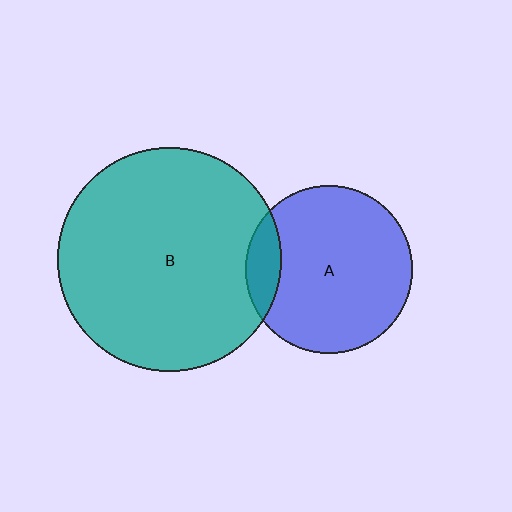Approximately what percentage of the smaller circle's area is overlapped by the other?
Approximately 15%.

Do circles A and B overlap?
Yes.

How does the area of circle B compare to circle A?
Approximately 1.8 times.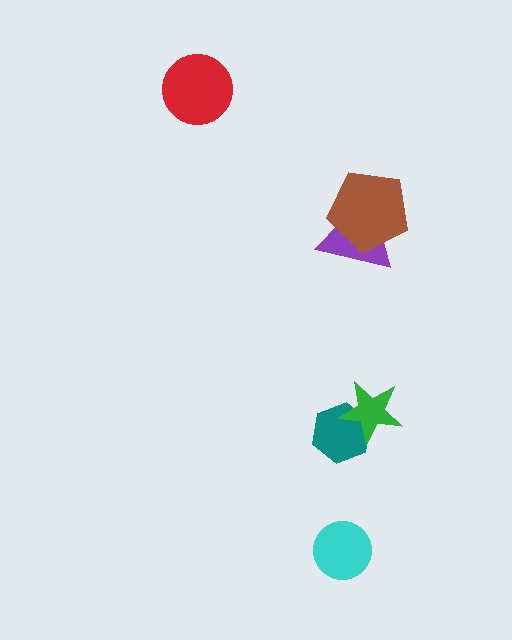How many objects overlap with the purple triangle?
1 object overlaps with the purple triangle.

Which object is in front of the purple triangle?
The brown pentagon is in front of the purple triangle.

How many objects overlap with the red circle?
0 objects overlap with the red circle.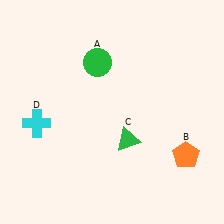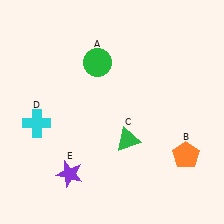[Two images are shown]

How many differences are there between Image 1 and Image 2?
There is 1 difference between the two images.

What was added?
A purple star (E) was added in Image 2.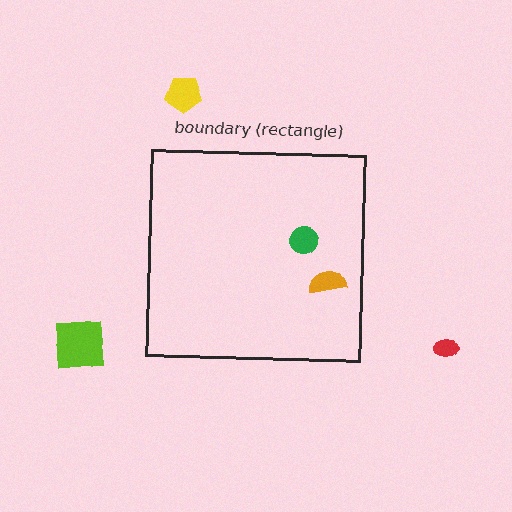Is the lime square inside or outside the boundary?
Outside.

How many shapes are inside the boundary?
2 inside, 3 outside.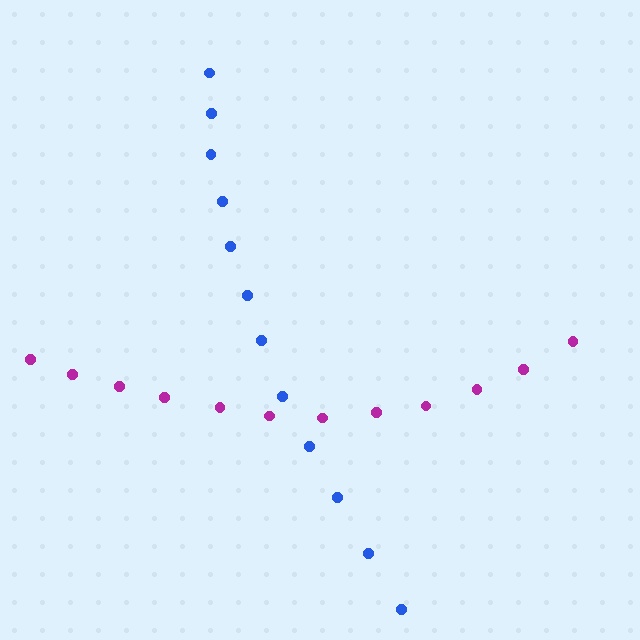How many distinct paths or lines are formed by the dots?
There are 2 distinct paths.